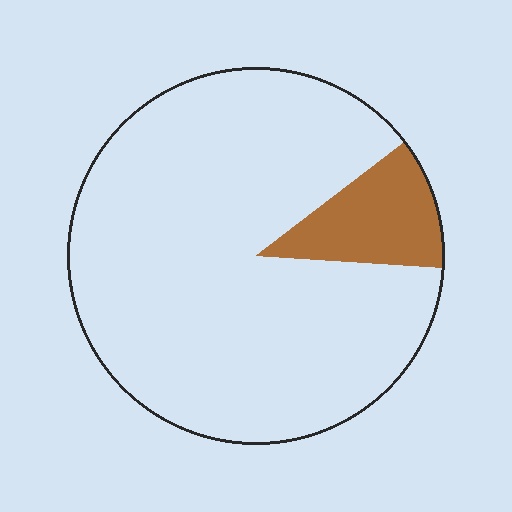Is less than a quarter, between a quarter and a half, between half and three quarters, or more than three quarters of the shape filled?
Less than a quarter.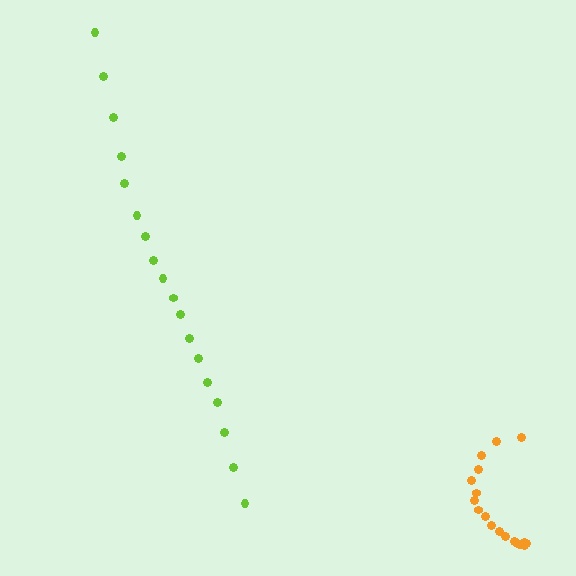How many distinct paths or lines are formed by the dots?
There are 2 distinct paths.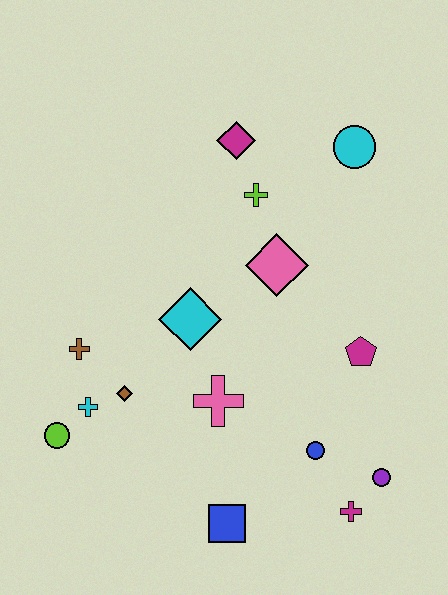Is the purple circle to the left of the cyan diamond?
No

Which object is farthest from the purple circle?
The magenta diamond is farthest from the purple circle.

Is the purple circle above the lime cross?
No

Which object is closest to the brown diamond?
The cyan cross is closest to the brown diamond.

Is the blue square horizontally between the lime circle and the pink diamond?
Yes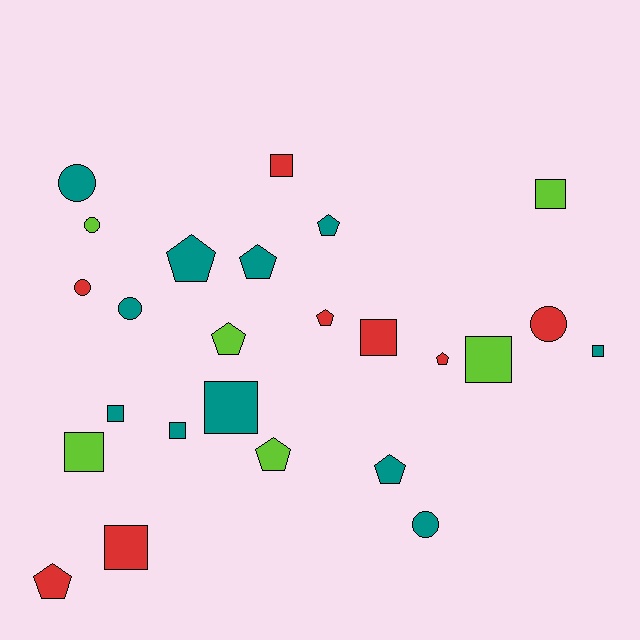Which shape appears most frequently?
Square, with 10 objects.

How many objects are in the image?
There are 25 objects.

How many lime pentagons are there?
There are 2 lime pentagons.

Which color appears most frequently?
Teal, with 11 objects.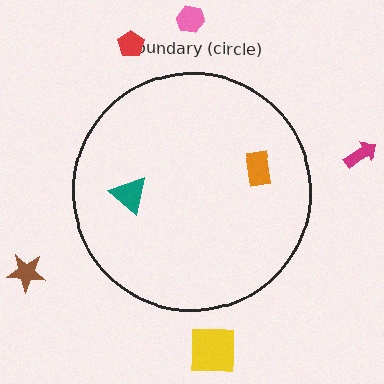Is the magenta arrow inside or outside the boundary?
Outside.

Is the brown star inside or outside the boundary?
Outside.